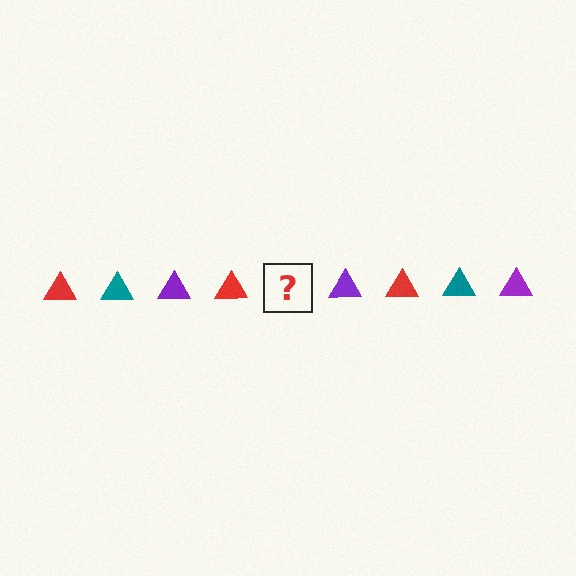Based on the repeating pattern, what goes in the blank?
The blank should be a teal triangle.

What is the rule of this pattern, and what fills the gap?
The rule is that the pattern cycles through red, teal, purple triangles. The gap should be filled with a teal triangle.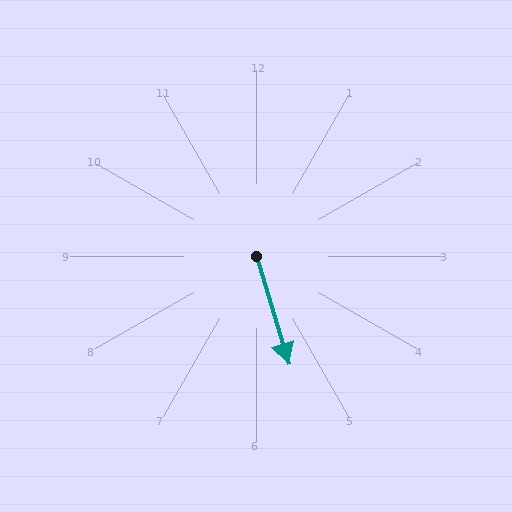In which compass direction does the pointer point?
South.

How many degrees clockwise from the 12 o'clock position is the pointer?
Approximately 163 degrees.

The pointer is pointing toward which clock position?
Roughly 5 o'clock.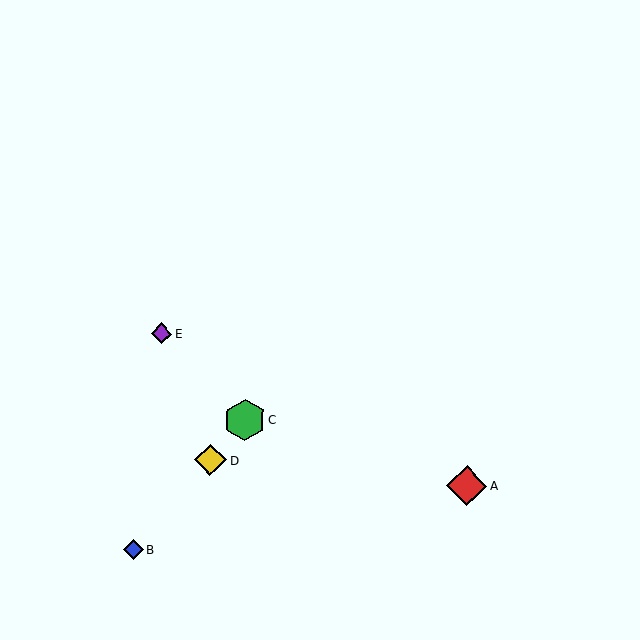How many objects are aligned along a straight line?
3 objects (B, C, D) are aligned along a straight line.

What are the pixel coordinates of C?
Object C is at (245, 420).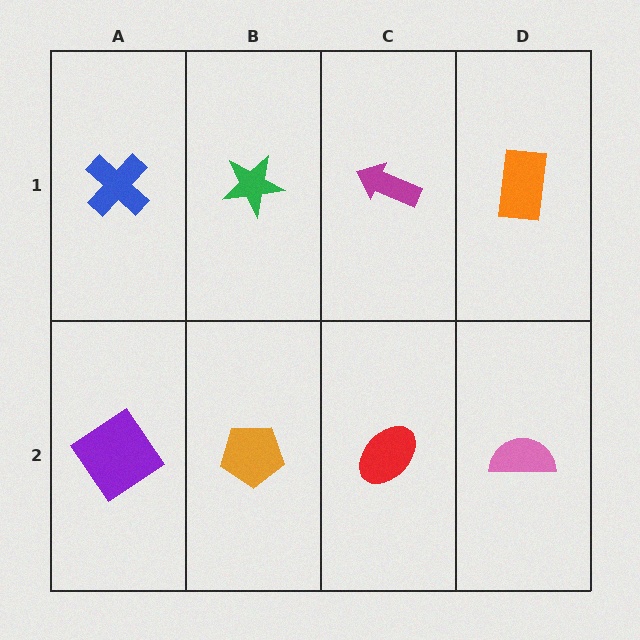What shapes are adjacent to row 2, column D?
An orange rectangle (row 1, column D), a red ellipse (row 2, column C).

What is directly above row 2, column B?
A green star.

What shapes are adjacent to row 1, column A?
A purple diamond (row 2, column A), a green star (row 1, column B).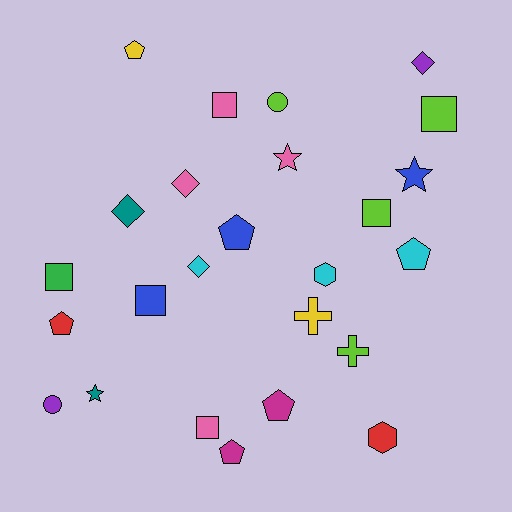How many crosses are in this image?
There are 2 crosses.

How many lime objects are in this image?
There are 4 lime objects.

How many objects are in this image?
There are 25 objects.